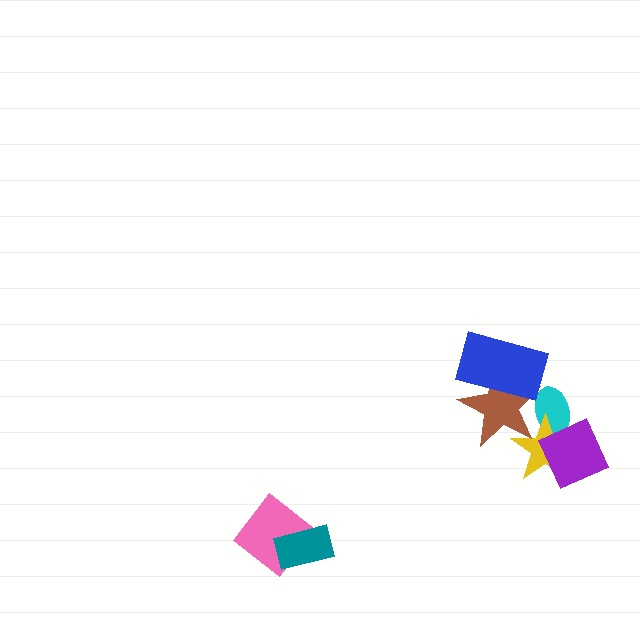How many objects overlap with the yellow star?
3 objects overlap with the yellow star.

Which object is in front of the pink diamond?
The teal rectangle is in front of the pink diamond.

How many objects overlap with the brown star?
3 objects overlap with the brown star.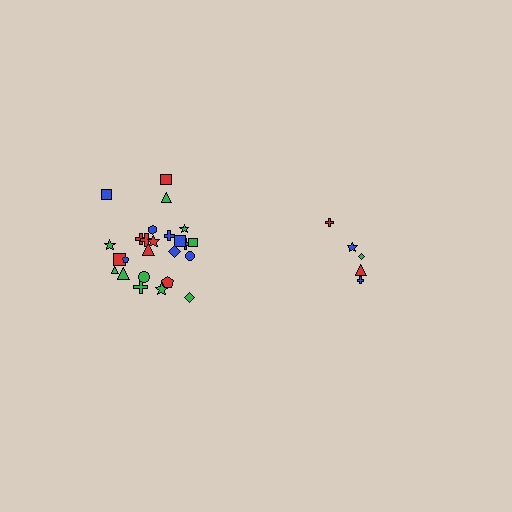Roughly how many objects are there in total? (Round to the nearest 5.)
Roughly 30 objects in total.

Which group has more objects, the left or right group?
The left group.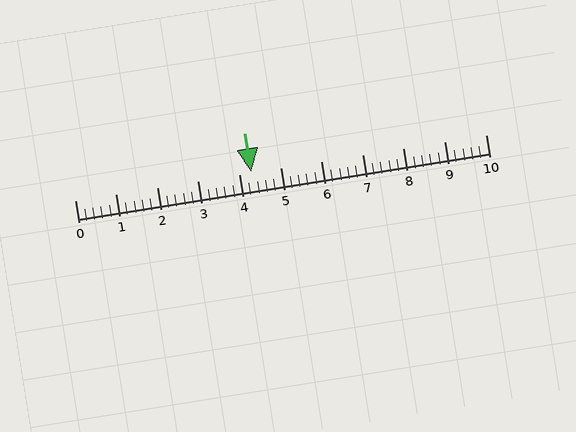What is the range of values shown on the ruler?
The ruler shows values from 0 to 10.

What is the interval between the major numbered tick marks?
The major tick marks are spaced 1 units apart.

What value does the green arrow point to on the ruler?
The green arrow points to approximately 4.3.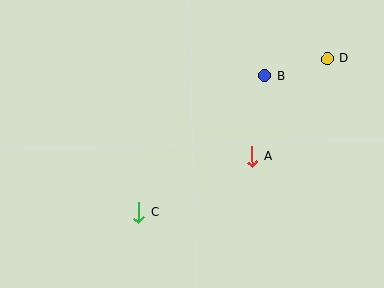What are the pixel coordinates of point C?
Point C is at (139, 213).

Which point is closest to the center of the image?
Point A at (252, 157) is closest to the center.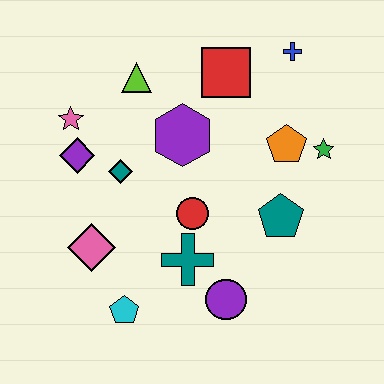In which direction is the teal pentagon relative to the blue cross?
The teal pentagon is below the blue cross.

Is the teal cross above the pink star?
No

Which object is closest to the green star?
The orange pentagon is closest to the green star.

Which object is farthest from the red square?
The cyan pentagon is farthest from the red square.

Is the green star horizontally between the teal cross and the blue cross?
No